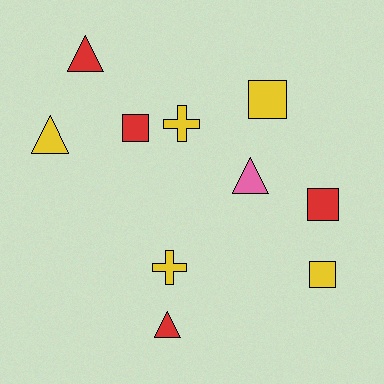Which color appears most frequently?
Yellow, with 5 objects.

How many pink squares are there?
There are no pink squares.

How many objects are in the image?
There are 10 objects.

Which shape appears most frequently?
Square, with 4 objects.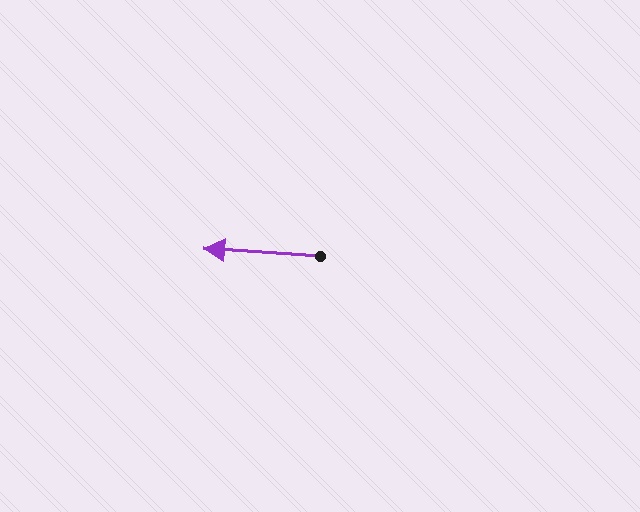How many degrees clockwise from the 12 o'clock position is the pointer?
Approximately 273 degrees.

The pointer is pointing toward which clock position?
Roughly 9 o'clock.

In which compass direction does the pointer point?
West.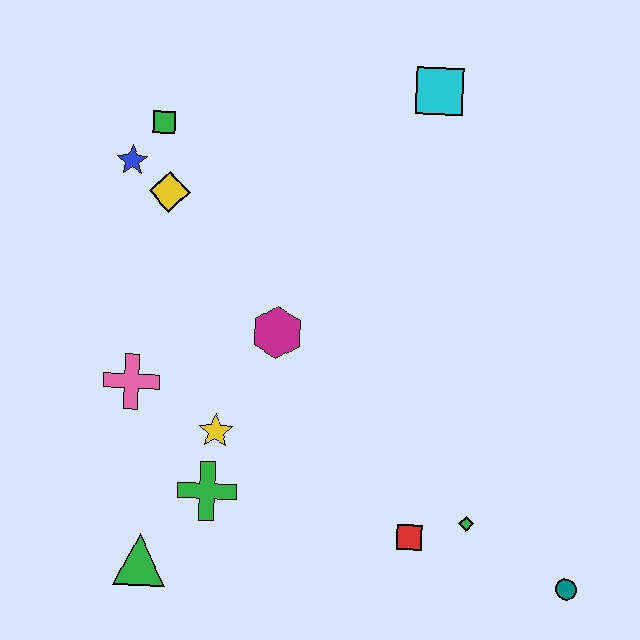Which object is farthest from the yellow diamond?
The teal circle is farthest from the yellow diamond.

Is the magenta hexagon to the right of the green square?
Yes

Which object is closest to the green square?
The blue star is closest to the green square.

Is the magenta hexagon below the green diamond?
No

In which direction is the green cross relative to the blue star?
The green cross is below the blue star.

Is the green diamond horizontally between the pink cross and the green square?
No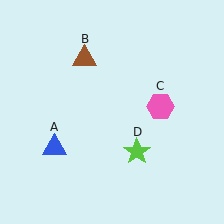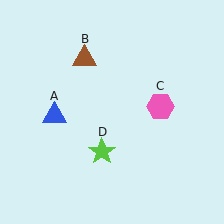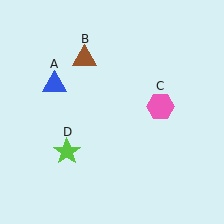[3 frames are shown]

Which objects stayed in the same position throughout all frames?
Brown triangle (object B) and pink hexagon (object C) remained stationary.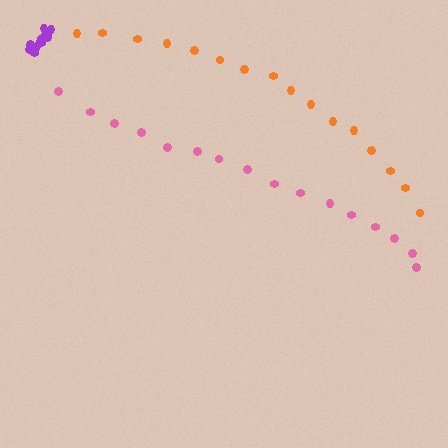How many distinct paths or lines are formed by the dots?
There are 3 distinct paths.